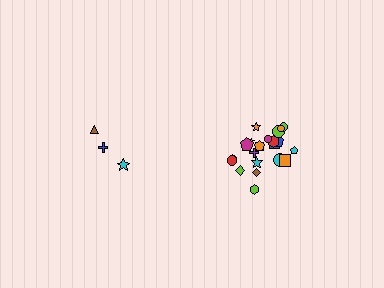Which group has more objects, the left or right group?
The right group.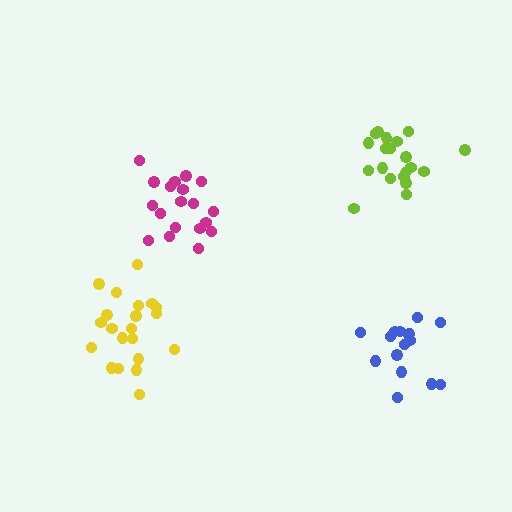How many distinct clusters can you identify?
There are 4 distinct clusters.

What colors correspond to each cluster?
The clusters are colored: yellow, lime, blue, magenta.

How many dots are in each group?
Group 1: 21 dots, Group 2: 20 dots, Group 3: 16 dots, Group 4: 19 dots (76 total).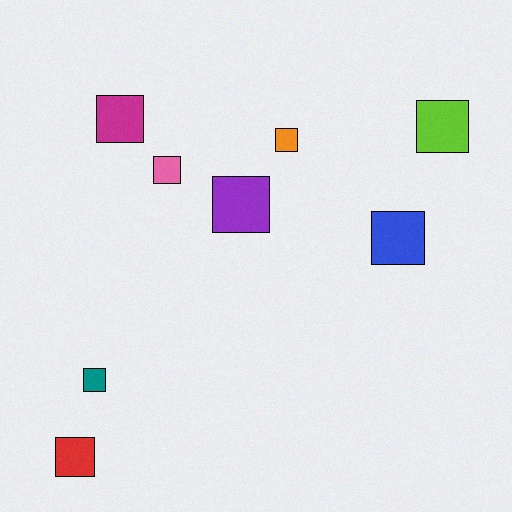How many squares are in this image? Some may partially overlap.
There are 8 squares.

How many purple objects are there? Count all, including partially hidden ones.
There is 1 purple object.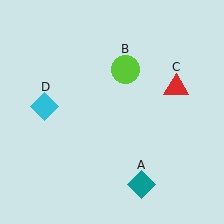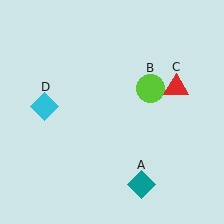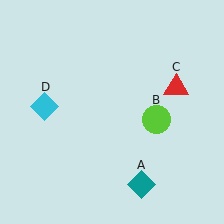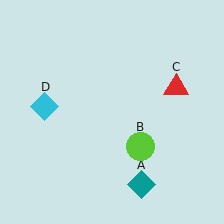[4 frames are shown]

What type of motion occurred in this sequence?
The lime circle (object B) rotated clockwise around the center of the scene.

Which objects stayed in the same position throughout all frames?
Teal diamond (object A) and red triangle (object C) and cyan diamond (object D) remained stationary.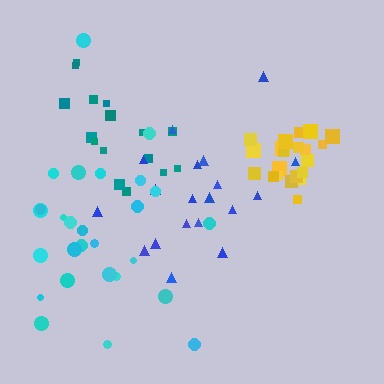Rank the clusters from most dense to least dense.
yellow, blue, teal, cyan.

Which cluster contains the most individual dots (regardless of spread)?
Cyan (27).